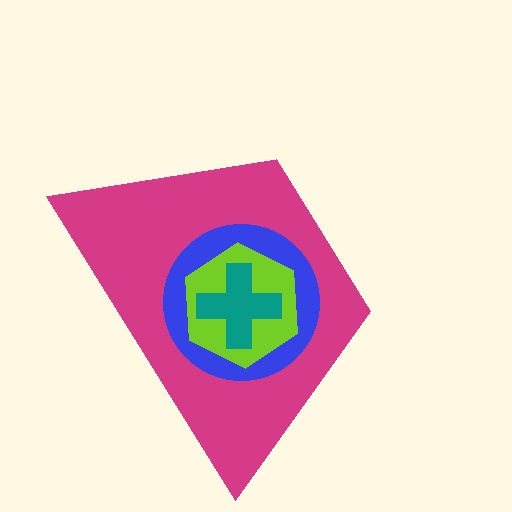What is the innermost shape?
The teal cross.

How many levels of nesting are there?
4.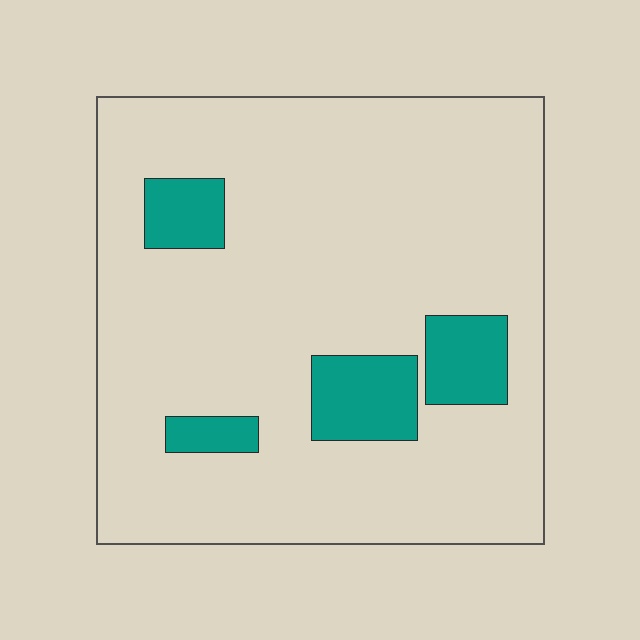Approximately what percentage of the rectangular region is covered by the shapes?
Approximately 15%.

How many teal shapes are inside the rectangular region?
4.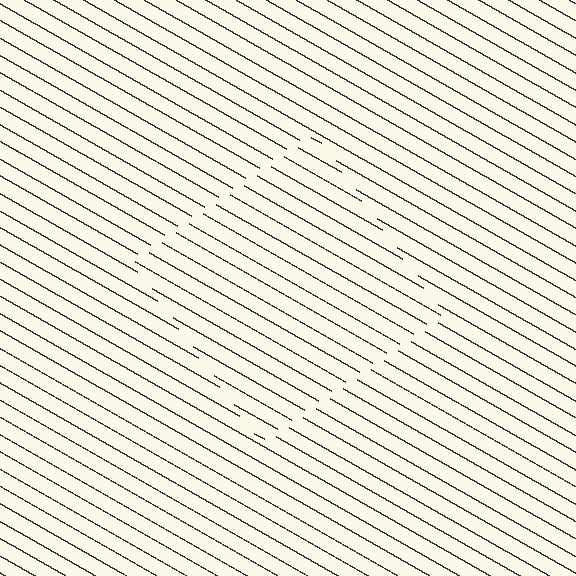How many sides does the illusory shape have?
4 sides — the line-ends trace a square.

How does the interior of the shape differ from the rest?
The interior of the shape contains the same grating, shifted by half a period — the contour is defined by the phase discontinuity where line-ends from the inner and outer gratings abut.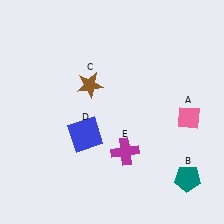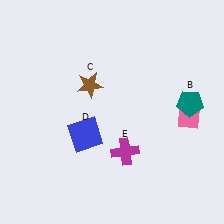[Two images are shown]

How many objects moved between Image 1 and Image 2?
1 object moved between the two images.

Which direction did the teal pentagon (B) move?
The teal pentagon (B) moved up.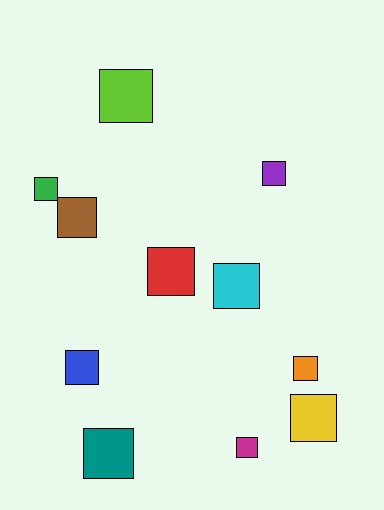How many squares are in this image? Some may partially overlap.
There are 11 squares.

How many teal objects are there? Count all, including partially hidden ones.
There is 1 teal object.